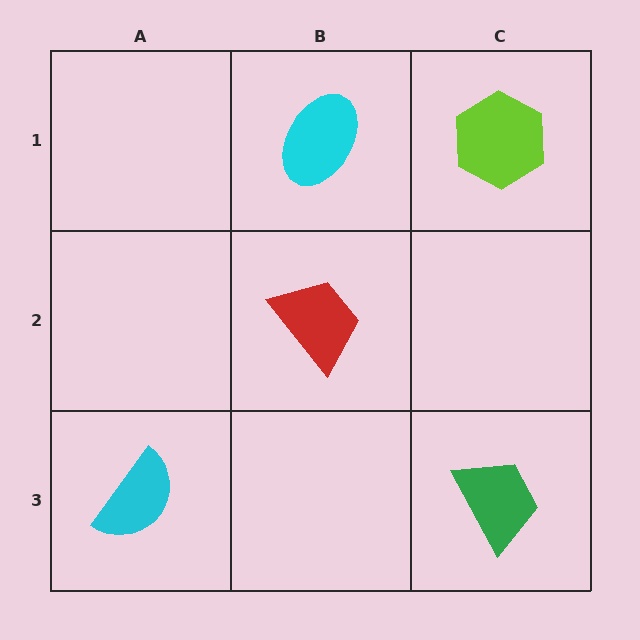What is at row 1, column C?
A lime hexagon.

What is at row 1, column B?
A cyan ellipse.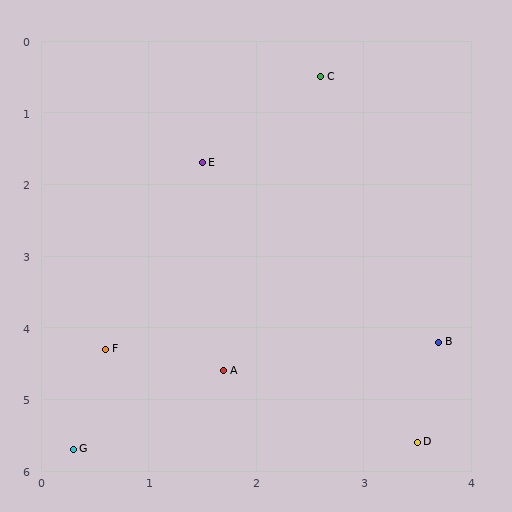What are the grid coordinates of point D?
Point D is at approximately (3.5, 5.6).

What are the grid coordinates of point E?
Point E is at approximately (1.5, 1.7).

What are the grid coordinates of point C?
Point C is at approximately (2.6, 0.5).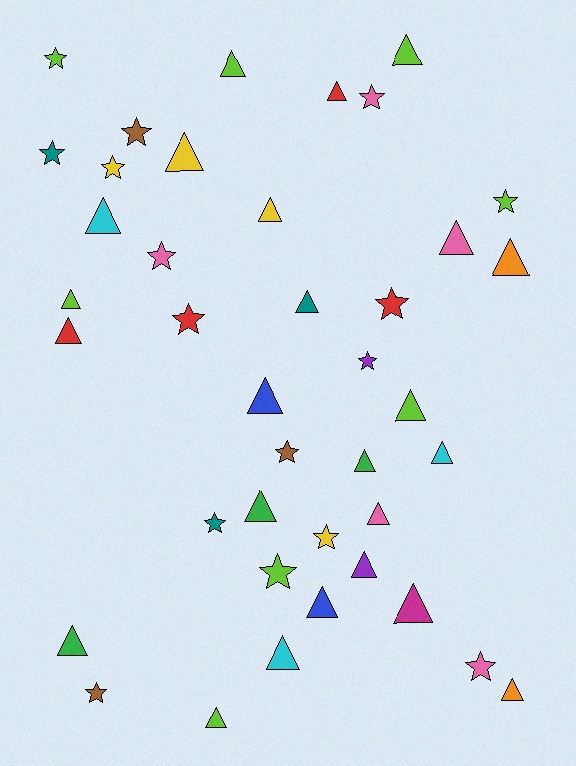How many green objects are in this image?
There are 3 green objects.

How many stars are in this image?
There are 16 stars.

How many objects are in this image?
There are 40 objects.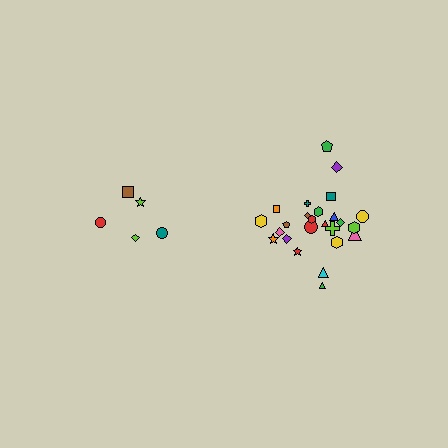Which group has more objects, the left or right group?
The right group.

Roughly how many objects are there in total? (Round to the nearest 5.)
Roughly 30 objects in total.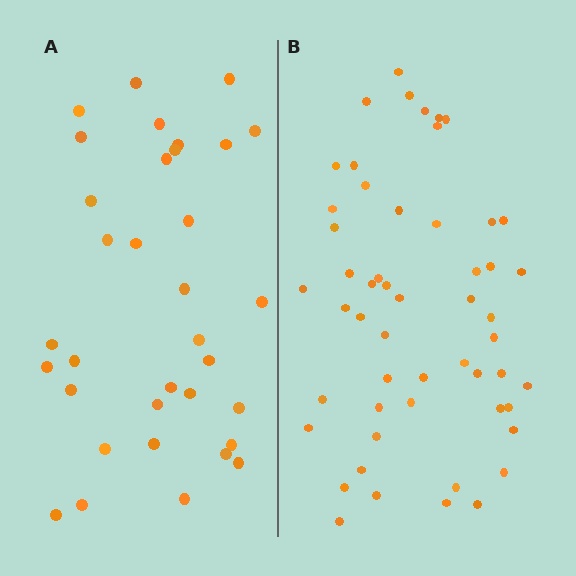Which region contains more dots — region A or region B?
Region B (the right region) has more dots.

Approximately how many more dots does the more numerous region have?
Region B has approximately 20 more dots than region A.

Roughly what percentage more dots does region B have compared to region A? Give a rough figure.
About 55% more.